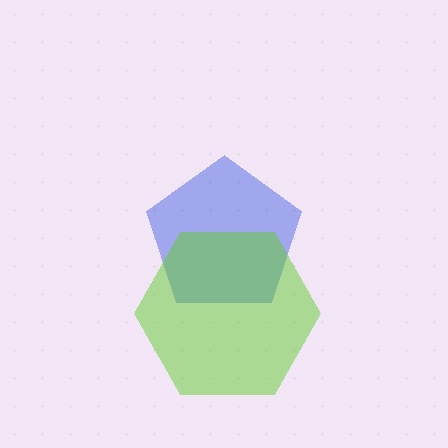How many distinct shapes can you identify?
There are 2 distinct shapes: a blue pentagon, a lime hexagon.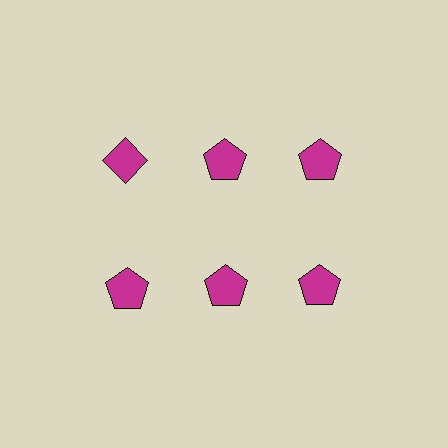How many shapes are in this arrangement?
There are 6 shapes arranged in a grid pattern.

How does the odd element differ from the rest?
It has a different shape: diamond instead of pentagon.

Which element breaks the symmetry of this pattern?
The magenta diamond in the top row, leftmost column breaks the symmetry. All other shapes are magenta pentagons.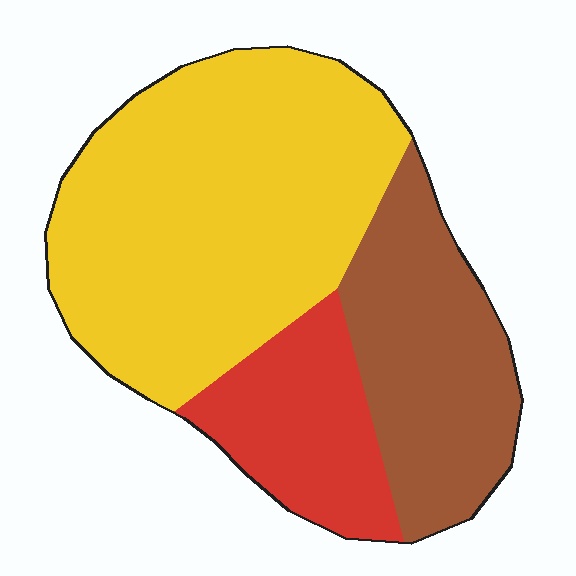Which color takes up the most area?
Yellow, at roughly 55%.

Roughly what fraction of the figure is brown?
Brown takes up between a quarter and a half of the figure.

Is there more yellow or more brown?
Yellow.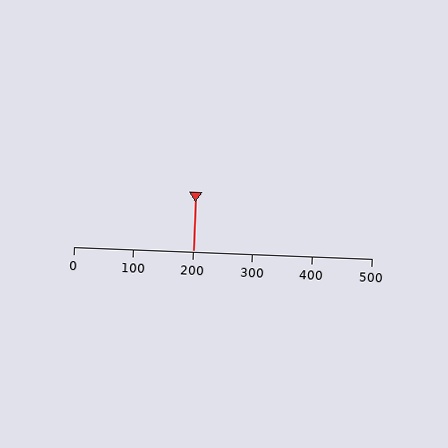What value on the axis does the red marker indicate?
The marker indicates approximately 200.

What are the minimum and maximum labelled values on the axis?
The axis runs from 0 to 500.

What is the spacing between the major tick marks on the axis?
The major ticks are spaced 100 apart.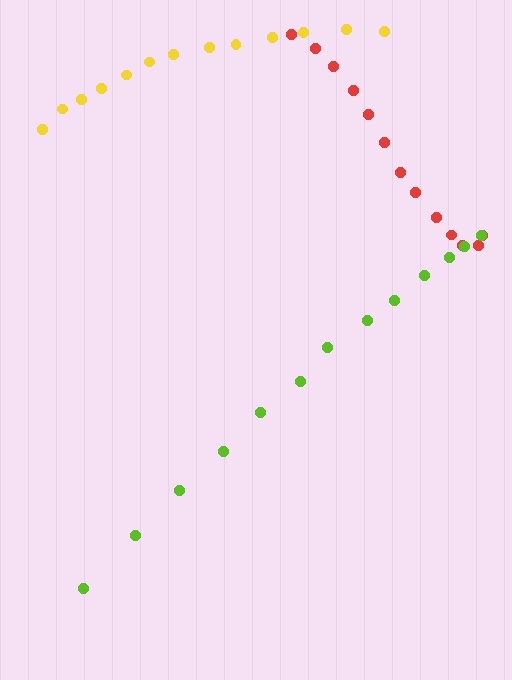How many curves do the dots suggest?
There are 3 distinct paths.